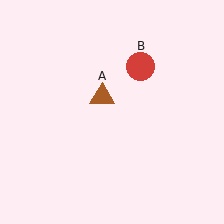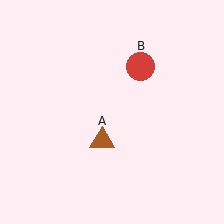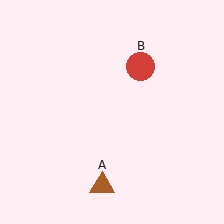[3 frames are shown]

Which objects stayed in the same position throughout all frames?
Red circle (object B) remained stationary.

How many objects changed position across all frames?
1 object changed position: brown triangle (object A).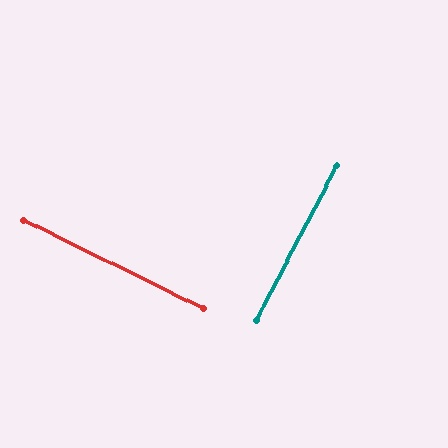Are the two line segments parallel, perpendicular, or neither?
Perpendicular — they meet at approximately 89°.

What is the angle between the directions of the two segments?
Approximately 89 degrees.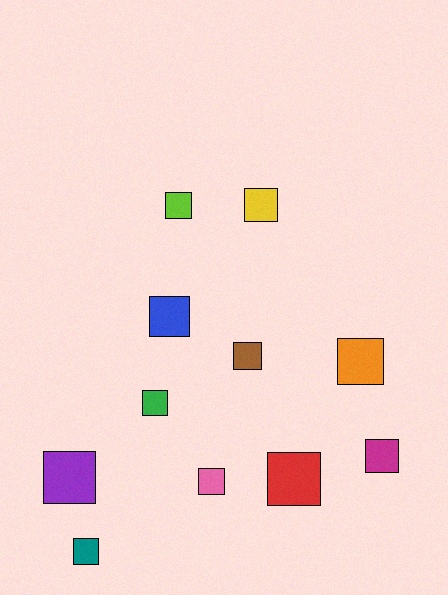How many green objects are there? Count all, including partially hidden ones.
There is 1 green object.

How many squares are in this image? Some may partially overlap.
There are 11 squares.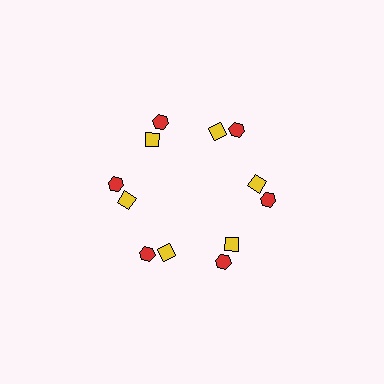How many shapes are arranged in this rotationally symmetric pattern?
There are 12 shapes, arranged in 6 groups of 2.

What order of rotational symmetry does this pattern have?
This pattern has 6-fold rotational symmetry.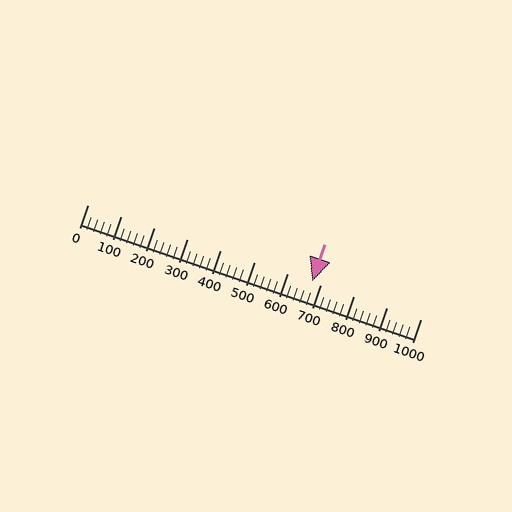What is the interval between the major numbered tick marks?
The major tick marks are spaced 100 units apart.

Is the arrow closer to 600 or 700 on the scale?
The arrow is closer to 700.